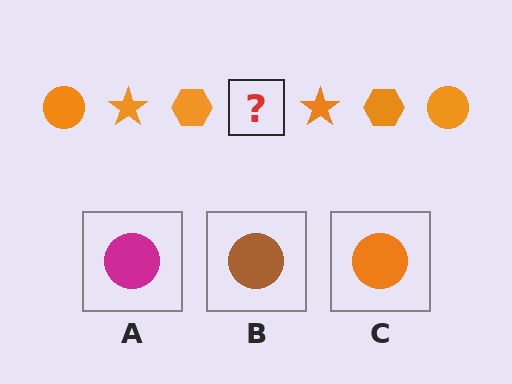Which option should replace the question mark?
Option C.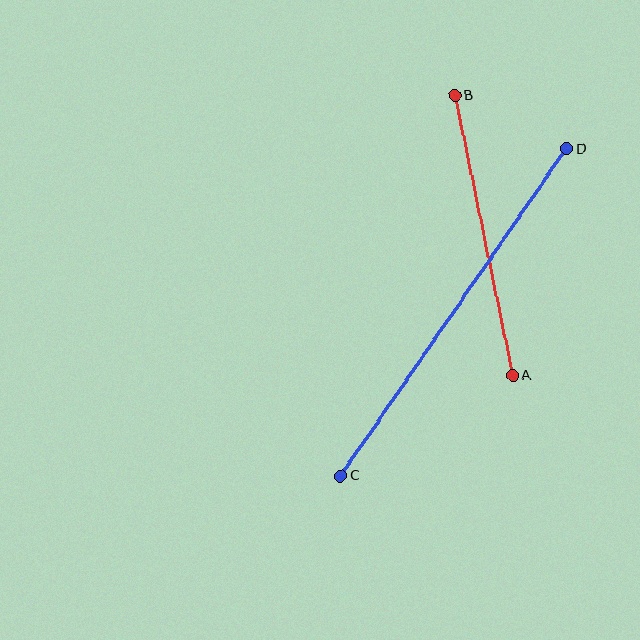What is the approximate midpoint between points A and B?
The midpoint is at approximately (484, 236) pixels.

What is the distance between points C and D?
The distance is approximately 398 pixels.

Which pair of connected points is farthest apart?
Points C and D are farthest apart.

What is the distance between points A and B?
The distance is approximately 286 pixels.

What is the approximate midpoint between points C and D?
The midpoint is at approximately (454, 312) pixels.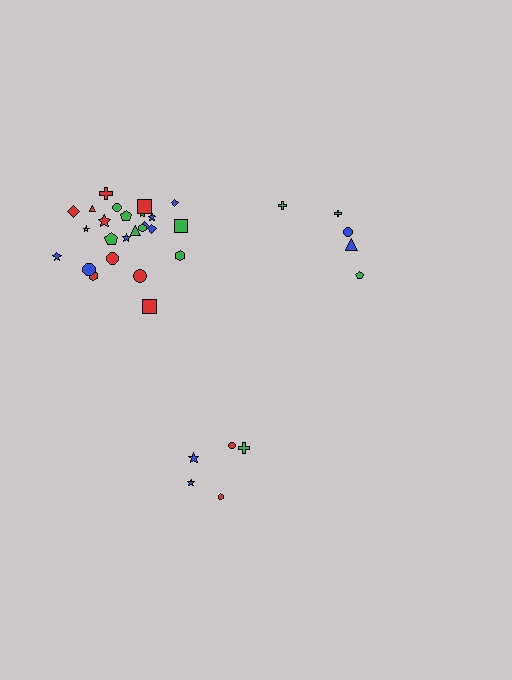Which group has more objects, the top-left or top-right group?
The top-left group.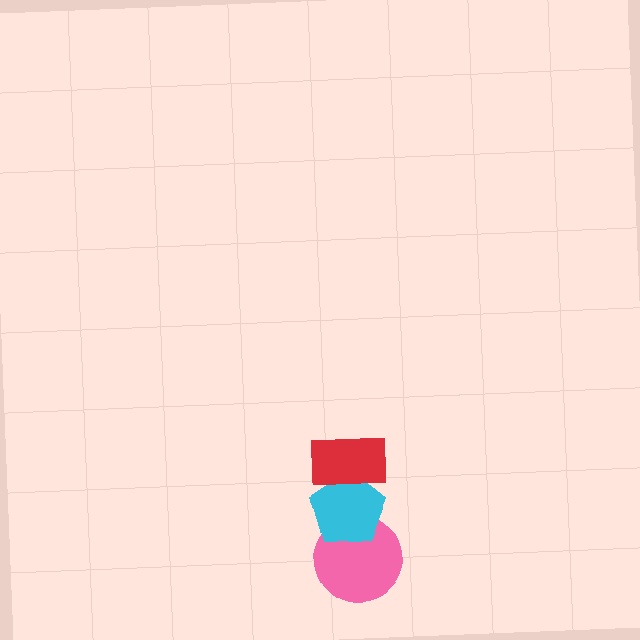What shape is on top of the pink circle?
The cyan pentagon is on top of the pink circle.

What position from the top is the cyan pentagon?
The cyan pentagon is 2nd from the top.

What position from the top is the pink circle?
The pink circle is 3rd from the top.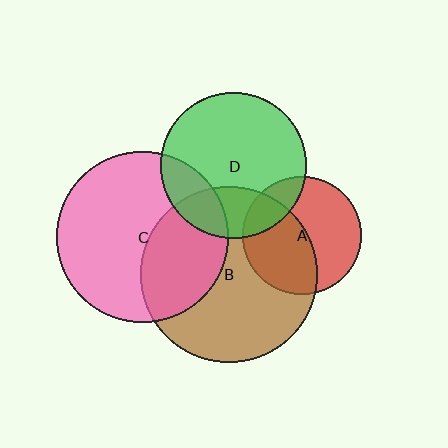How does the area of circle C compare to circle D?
Approximately 1.4 times.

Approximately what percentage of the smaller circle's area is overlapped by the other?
Approximately 50%.